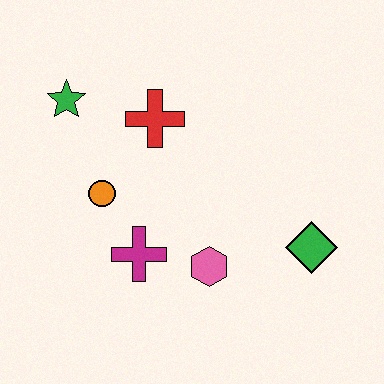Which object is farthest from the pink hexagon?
The green star is farthest from the pink hexagon.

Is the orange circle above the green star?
No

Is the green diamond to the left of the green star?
No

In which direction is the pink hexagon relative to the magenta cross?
The pink hexagon is to the right of the magenta cross.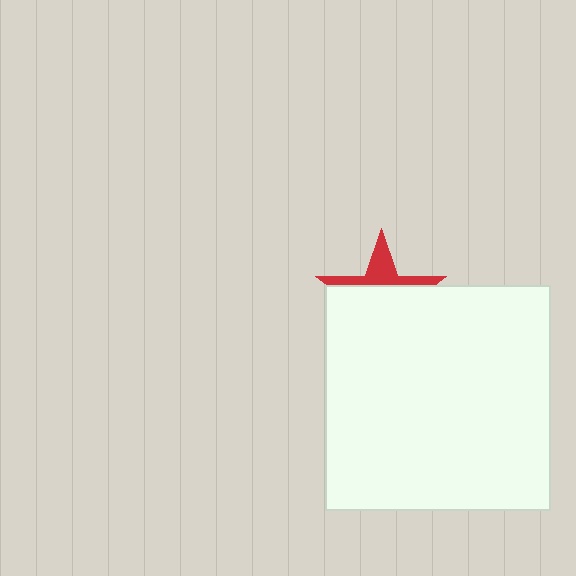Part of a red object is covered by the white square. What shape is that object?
It is a star.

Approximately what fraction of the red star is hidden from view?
Roughly 65% of the red star is hidden behind the white square.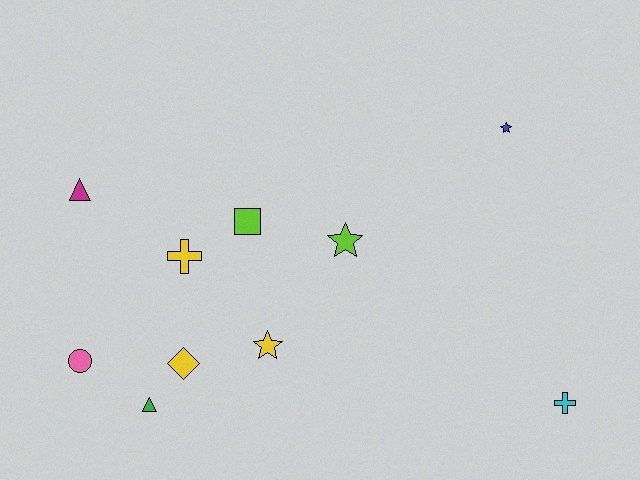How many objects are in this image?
There are 10 objects.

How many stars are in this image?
There are 3 stars.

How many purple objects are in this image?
There are no purple objects.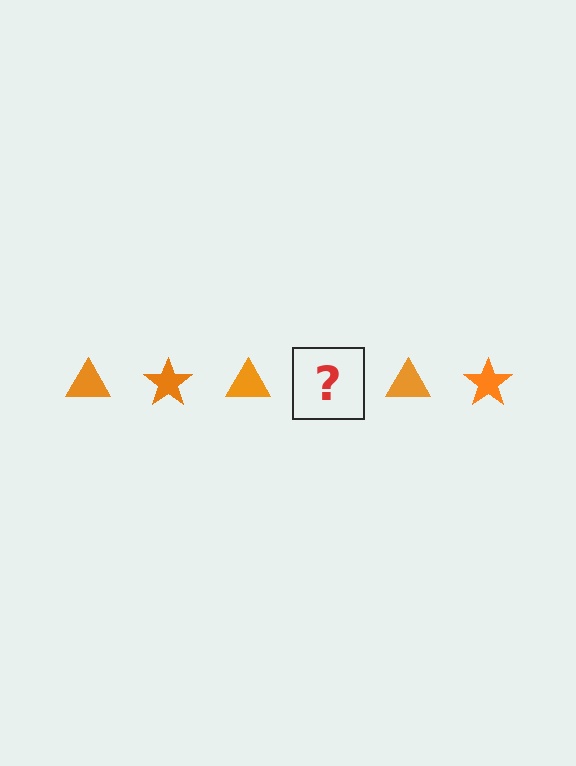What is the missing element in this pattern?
The missing element is an orange star.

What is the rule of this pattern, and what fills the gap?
The rule is that the pattern cycles through triangle, star shapes in orange. The gap should be filled with an orange star.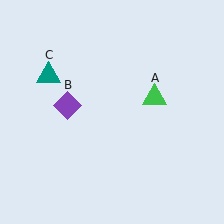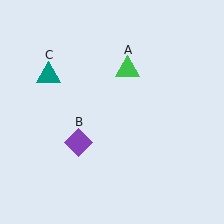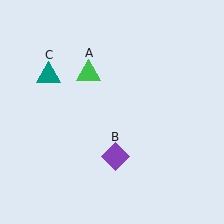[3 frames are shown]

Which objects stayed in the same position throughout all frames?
Teal triangle (object C) remained stationary.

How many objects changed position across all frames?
2 objects changed position: green triangle (object A), purple diamond (object B).